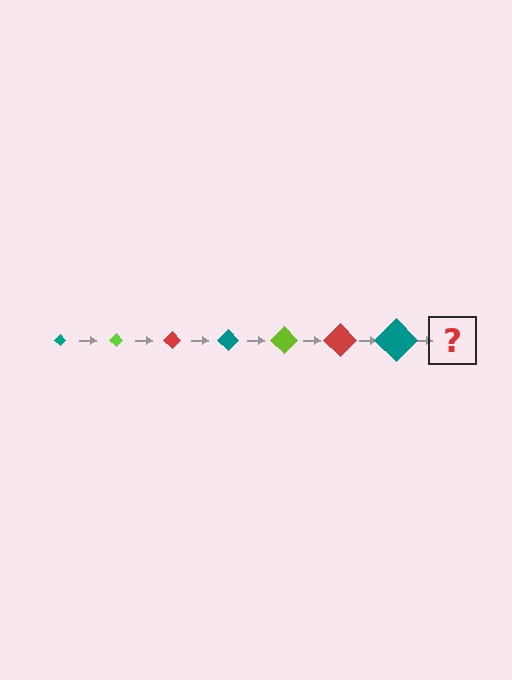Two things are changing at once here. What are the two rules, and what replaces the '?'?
The two rules are that the diamond grows larger each step and the color cycles through teal, lime, and red. The '?' should be a lime diamond, larger than the previous one.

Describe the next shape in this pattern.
It should be a lime diamond, larger than the previous one.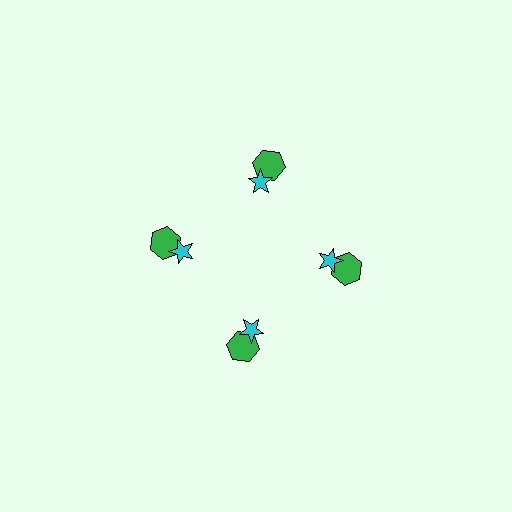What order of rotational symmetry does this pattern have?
This pattern has 4-fold rotational symmetry.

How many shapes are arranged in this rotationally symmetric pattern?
There are 8 shapes, arranged in 4 groups of 2.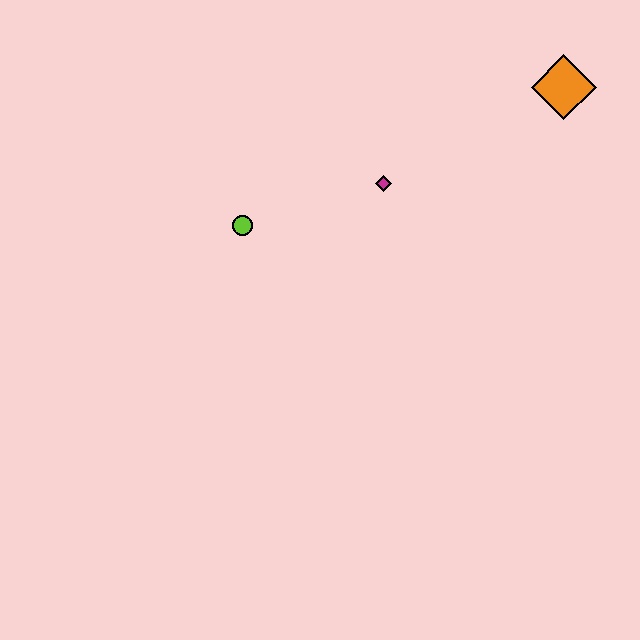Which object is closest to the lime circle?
The magenta diamond is closest to the lime circle.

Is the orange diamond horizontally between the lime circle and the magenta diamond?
No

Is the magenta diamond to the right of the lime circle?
Yes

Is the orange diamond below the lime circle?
No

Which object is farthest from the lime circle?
The orange diamond is farthest from the lime circle.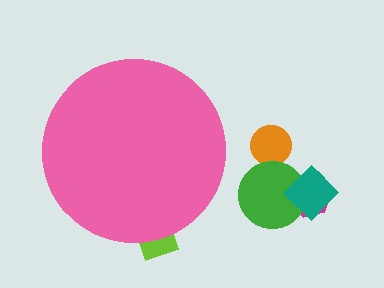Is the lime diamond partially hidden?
Yes, the lime diamond is partially hidden behind the pink circle.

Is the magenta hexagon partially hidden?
No, the magenta hexagon is fully visible.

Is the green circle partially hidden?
No, the green circle is fully visible.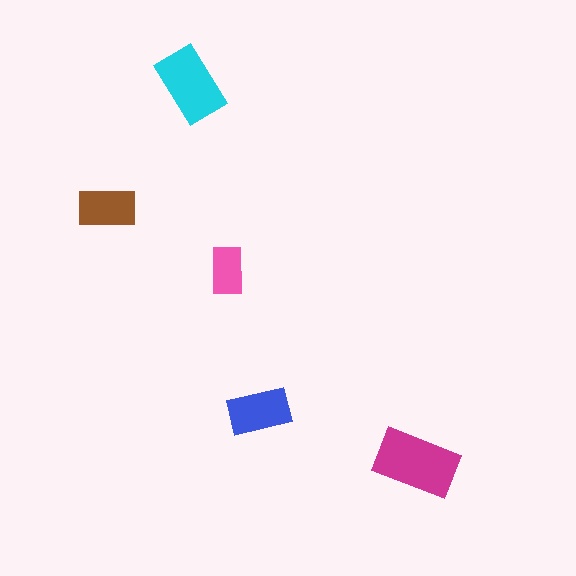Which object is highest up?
The cyan rectangle is topmost.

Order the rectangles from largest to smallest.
the magenta one, the cyan one, the blue one, the brown one, the pink one.